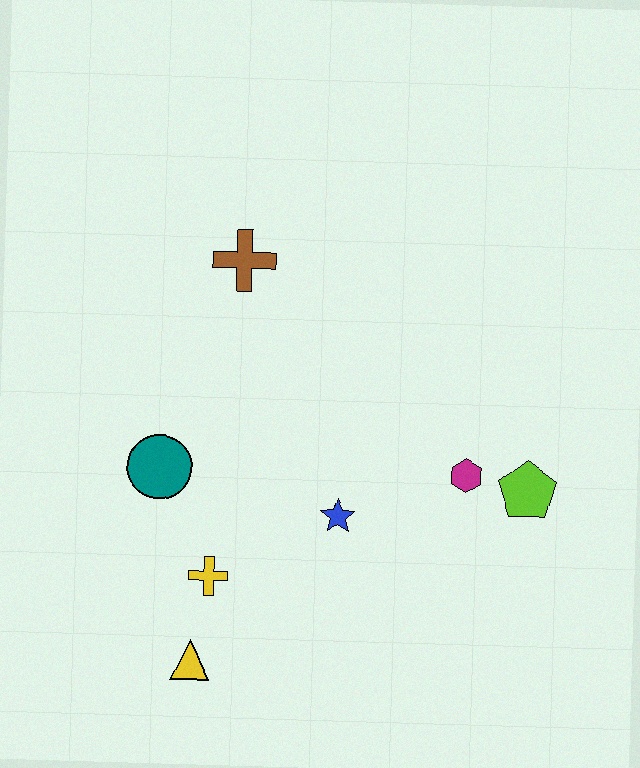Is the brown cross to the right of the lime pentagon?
No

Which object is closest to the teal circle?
The yellow cross is closest to the teal circle.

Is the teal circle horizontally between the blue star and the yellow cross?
No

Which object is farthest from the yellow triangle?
The brown cross is farthest from the yellow triangle.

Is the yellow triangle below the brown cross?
Yes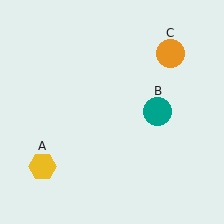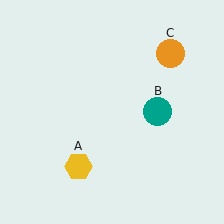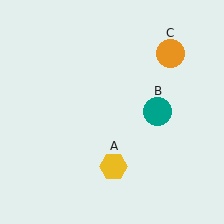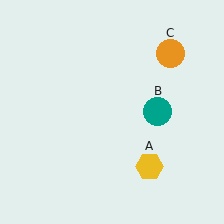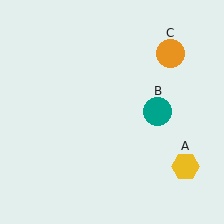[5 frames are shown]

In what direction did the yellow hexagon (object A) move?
The yellow hexagon (object A) moved right.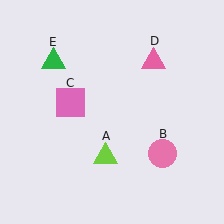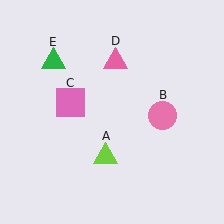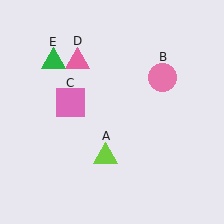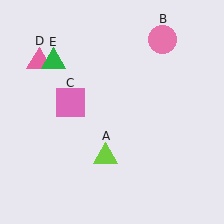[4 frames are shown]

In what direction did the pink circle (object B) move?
The pink circle (object B) moved up.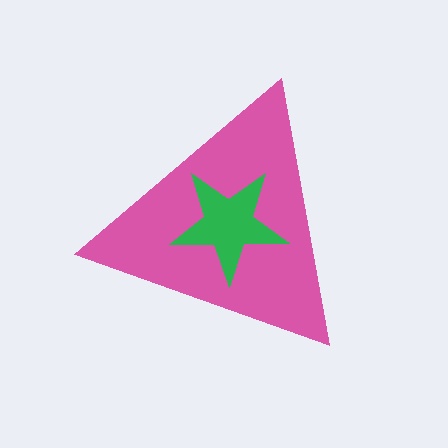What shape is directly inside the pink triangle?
The green star.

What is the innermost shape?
The green star.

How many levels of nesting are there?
2.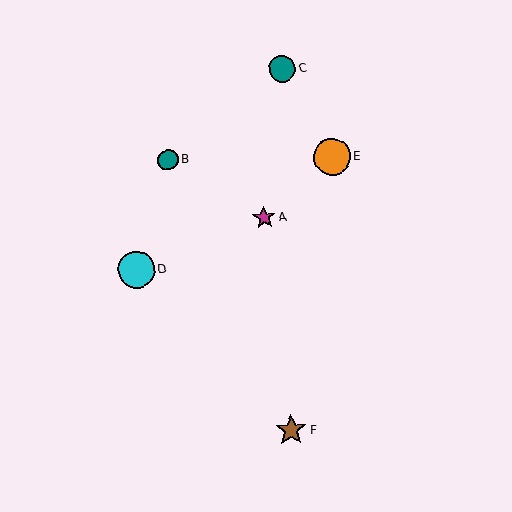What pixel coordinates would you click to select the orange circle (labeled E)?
Click at (332, 157) to select the orange circle E.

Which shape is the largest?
The cyan circle (labeled D) is the largest.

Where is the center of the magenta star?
The center of the magenta star is at (264, 217).